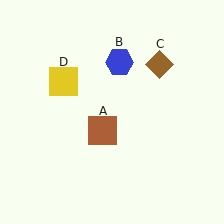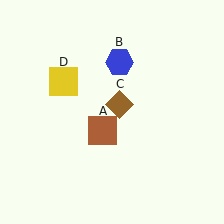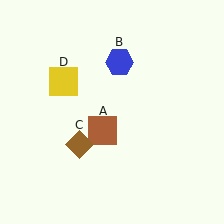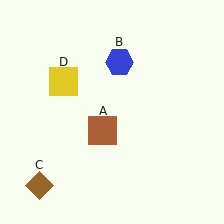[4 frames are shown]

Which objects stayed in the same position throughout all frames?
Brown square (object A) and blue hexagon (object B) and yellow square (object D) remained stationary.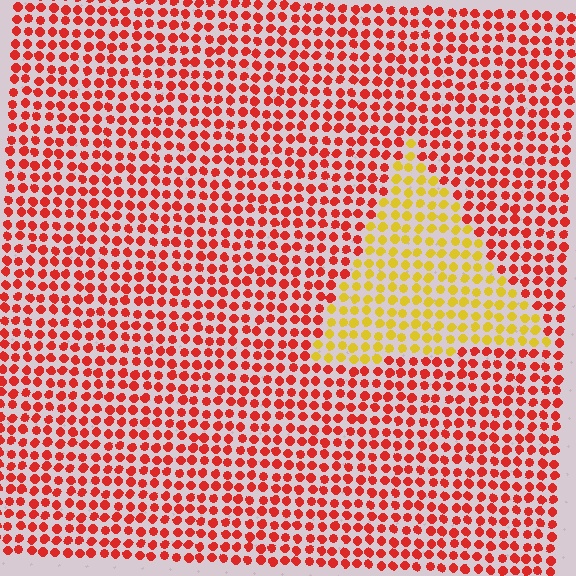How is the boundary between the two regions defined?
The boundary is defined purely by a slight shift in hue (about 52 degrees). Spacing, size, and orientation are identical on both sides.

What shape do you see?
I see a triangle.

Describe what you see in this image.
The image is filled with small red elements in a uniform arrangement. A triangle-shaped region is visible where the elements are tinted to a slightly different hue, forming a subtle color boundary.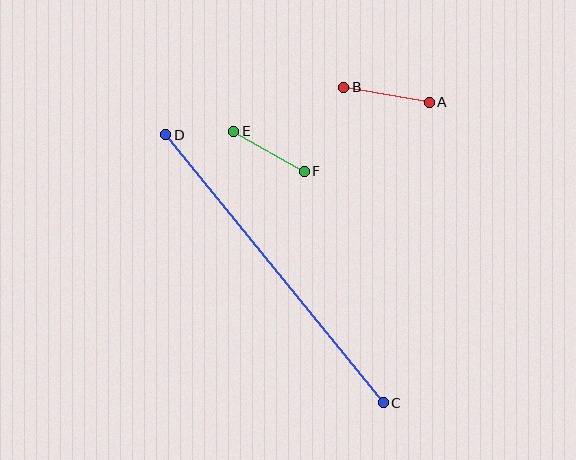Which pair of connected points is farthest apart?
Points C and D are farthest apart.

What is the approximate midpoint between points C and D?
The midpoint is at approximately (274, 269) pixels.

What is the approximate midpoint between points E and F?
The midpoint is at approximately (269, 151) pixels.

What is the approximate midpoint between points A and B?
The midpoint is at approximately (387, 95) pixels.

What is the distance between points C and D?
The distance is approximately 345 pixels.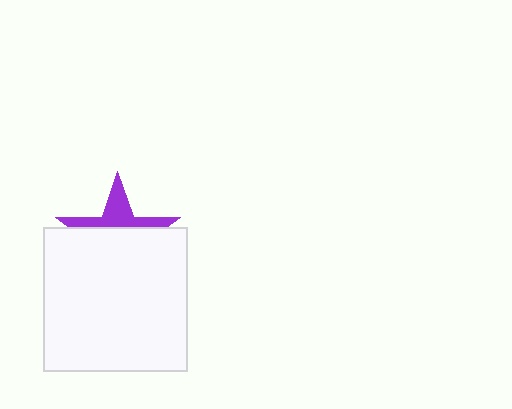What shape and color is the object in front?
The object in front is a white square.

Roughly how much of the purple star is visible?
A small part of it is visible (roughly 37%).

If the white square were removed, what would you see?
You would see the complete purple star.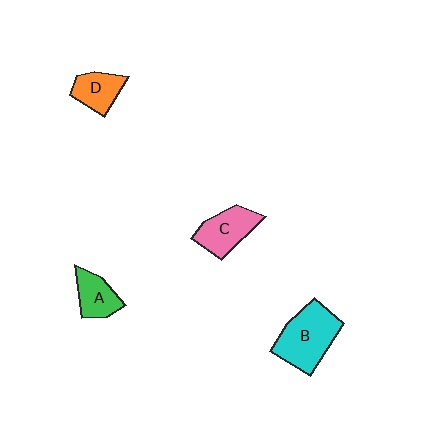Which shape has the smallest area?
Shape A (green).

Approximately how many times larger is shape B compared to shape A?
Approximately 1.9 times.